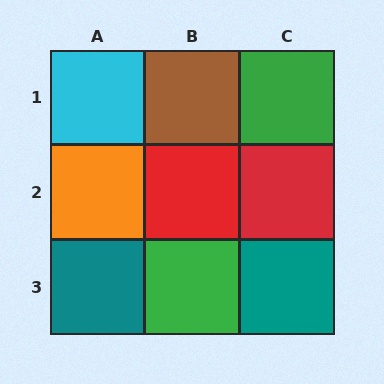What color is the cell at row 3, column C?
Teal.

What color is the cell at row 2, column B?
Red.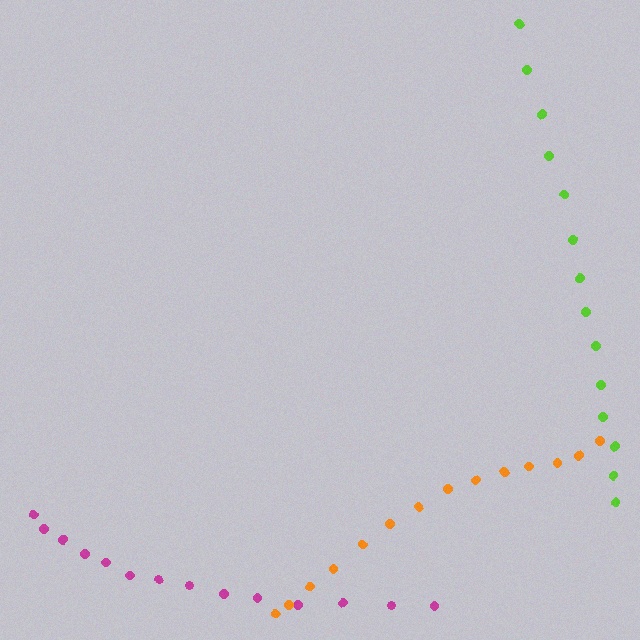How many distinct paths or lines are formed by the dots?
There are 3 distinct paths.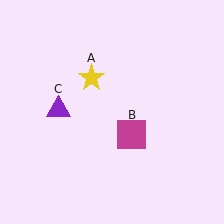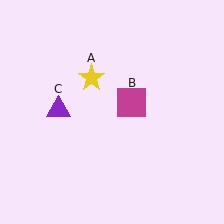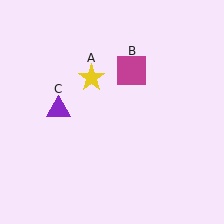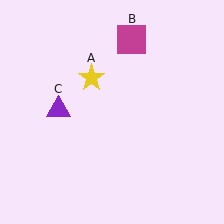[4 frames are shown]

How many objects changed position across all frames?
1 object changed position: magenta square (object B).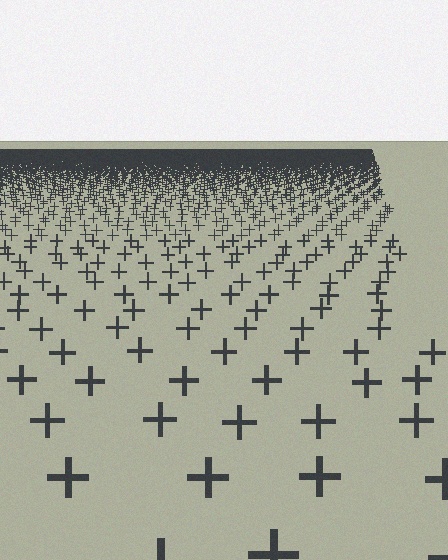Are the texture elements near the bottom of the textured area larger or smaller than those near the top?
Larger. Near the bottom, elements are closer to the viewer and appear at a bigger on-screen size.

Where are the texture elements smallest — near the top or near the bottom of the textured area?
Near the top.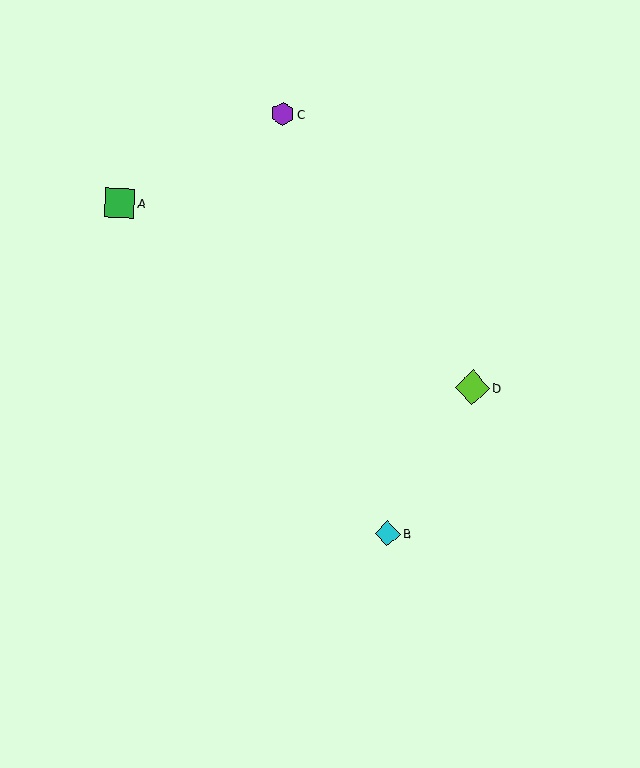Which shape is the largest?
The lime diamond (labeled D) is the largest.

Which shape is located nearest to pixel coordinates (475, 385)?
The lime diamond (labeled D) at (472, 387) is nearest to that location.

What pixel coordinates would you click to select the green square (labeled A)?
Click at (119, 203) to select the green square A.